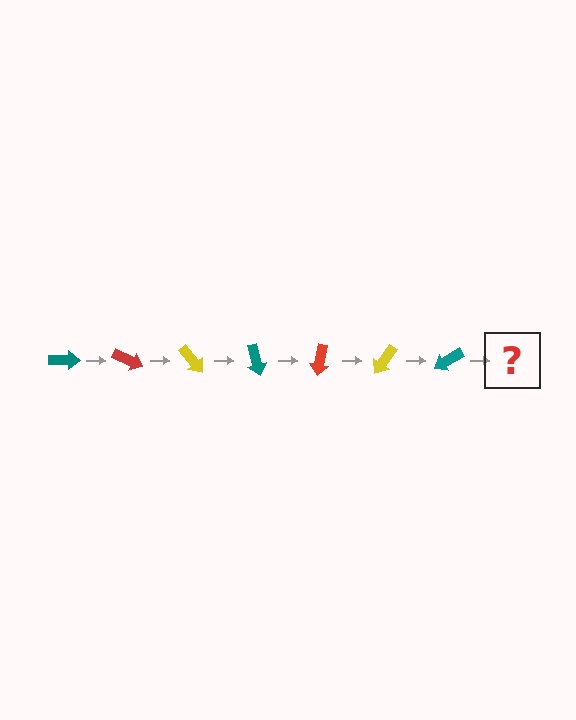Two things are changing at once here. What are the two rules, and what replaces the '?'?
The two rules are that it rotates 25 degrees each step and the color cycles through teal, red, and yellow. The '?' should be a red arrow, rotated 175 degrees from the start.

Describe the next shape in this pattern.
It should be a red arrow, rotated 175 degrees from the start.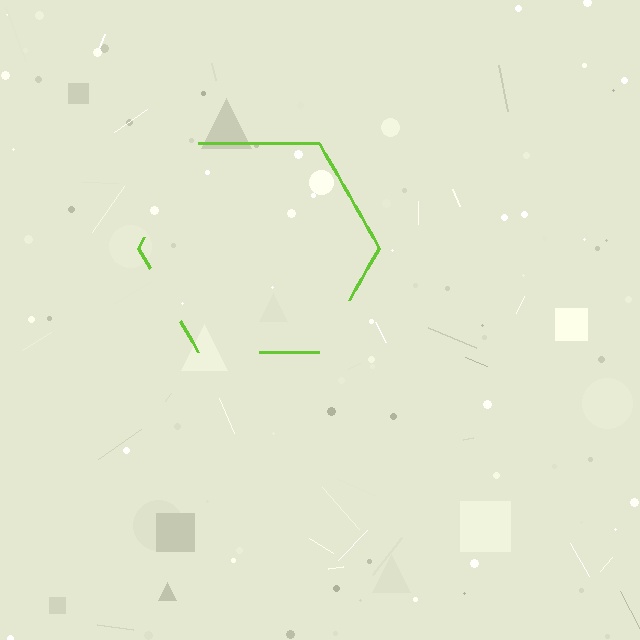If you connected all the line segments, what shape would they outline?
They would outline a hexagon.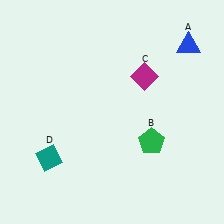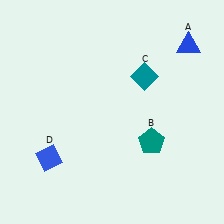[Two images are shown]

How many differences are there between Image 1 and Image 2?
There are 3 differences between the two images.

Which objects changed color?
B changed from green to teal. C changed from magenta to teal. D changed from teal to blue.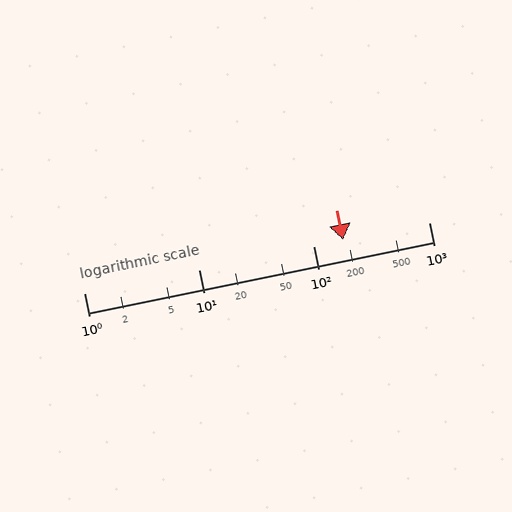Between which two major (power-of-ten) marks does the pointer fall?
The pointer is between 100 and 1000.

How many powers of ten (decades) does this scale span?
The scale spans 3 decades, from 1 to 1000.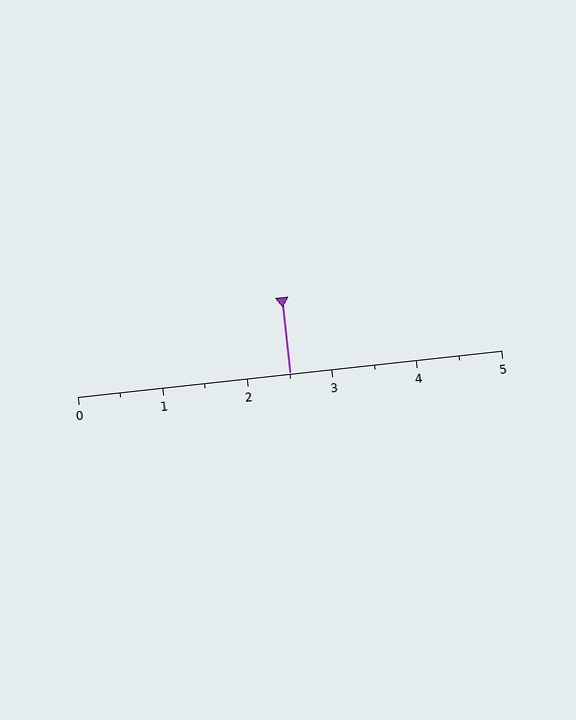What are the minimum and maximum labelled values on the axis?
The axis runs from 0 to 5.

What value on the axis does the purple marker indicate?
The marker indicates approximately 2.5.